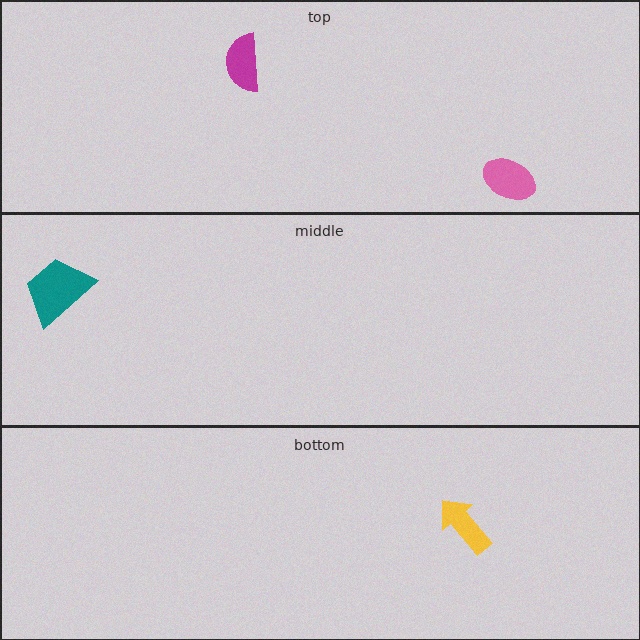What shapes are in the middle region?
The teal trapezoid.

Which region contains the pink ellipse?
The top region.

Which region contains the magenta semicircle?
The top region.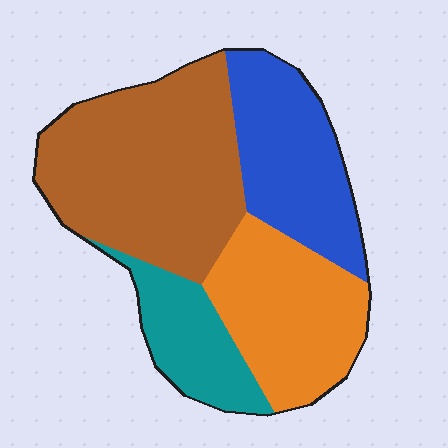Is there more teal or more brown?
Brown.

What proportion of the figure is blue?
Blue covers about 20% of the figure.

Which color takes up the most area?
Brown, at roughly 40%.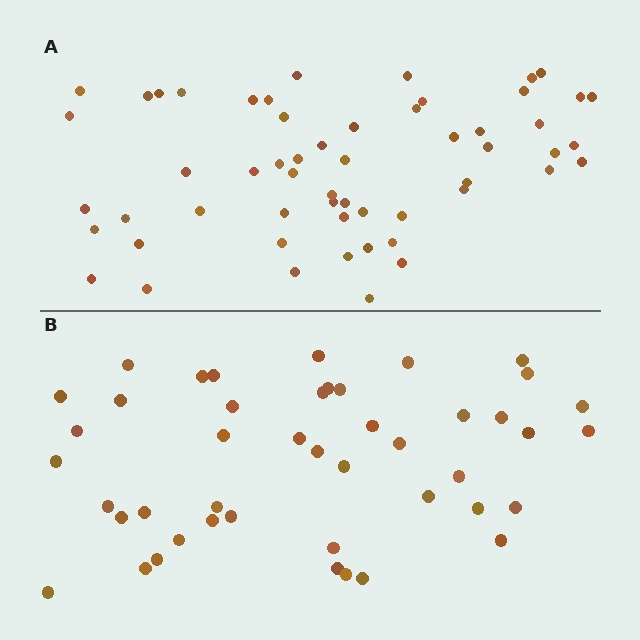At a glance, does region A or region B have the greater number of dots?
Region A (the top region) has more dots.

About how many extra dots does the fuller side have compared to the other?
Region A has roughly 12 or so more dots than region B.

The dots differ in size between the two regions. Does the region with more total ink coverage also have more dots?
No. Region B has more total ink coverage because its dots are larger, but region A actually contains more individual dots. Total area can be misleading — the number of items is what matters here.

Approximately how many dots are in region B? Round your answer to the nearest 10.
About 40 dots. (The exact count is 45, which rounds to 40.)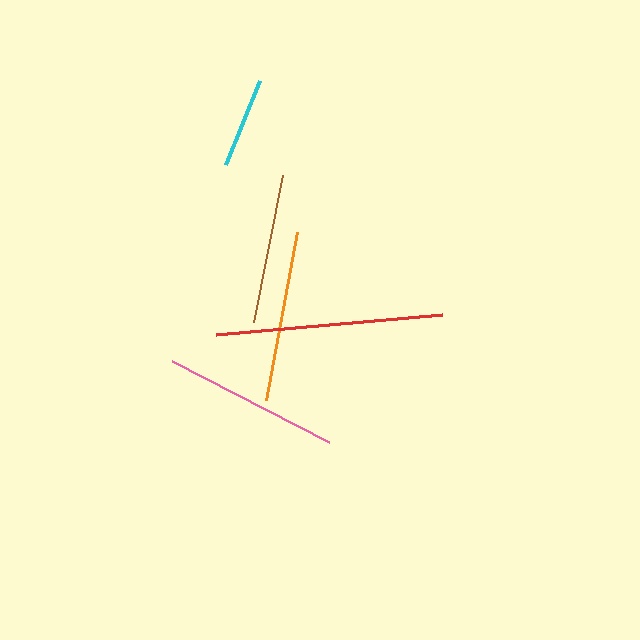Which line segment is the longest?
The red line is the longest at approximately 228 pixels.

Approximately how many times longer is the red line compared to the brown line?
The red line is approximately 1.5 times the length of the brown line.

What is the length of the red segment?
The red segment is approximately 228 pixels long.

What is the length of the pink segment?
The pink segment is approximately 177 pixels long.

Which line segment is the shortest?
The cyan line is the shortest at approximately 91 pixels.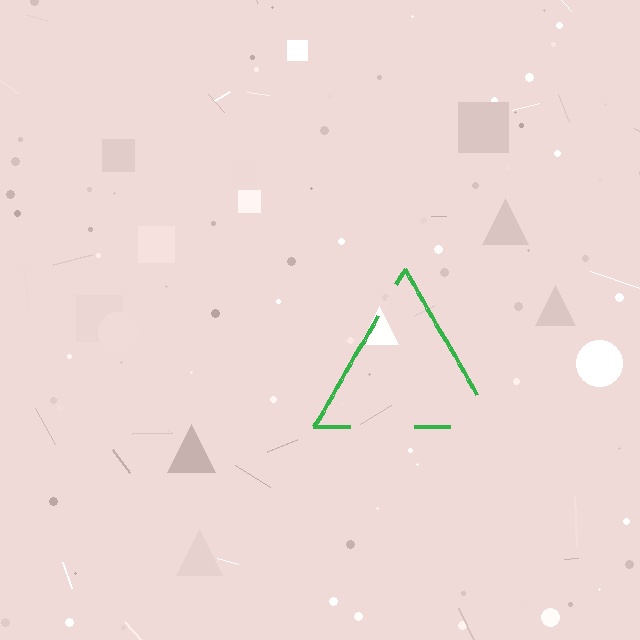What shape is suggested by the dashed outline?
The dashed outline suggests a triangle.